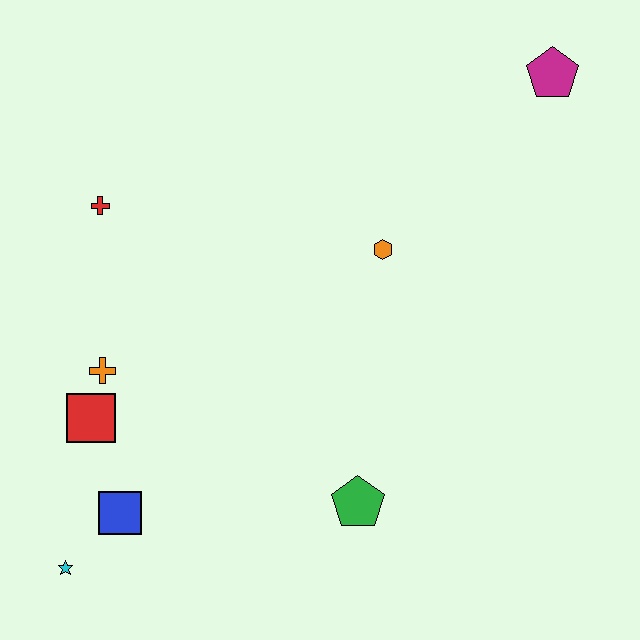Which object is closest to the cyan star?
The blue square is closest to the cyan star.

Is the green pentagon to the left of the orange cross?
No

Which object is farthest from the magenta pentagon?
The cyan star is farthest from the magenta pentagon.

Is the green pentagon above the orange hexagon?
No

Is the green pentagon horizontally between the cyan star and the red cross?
No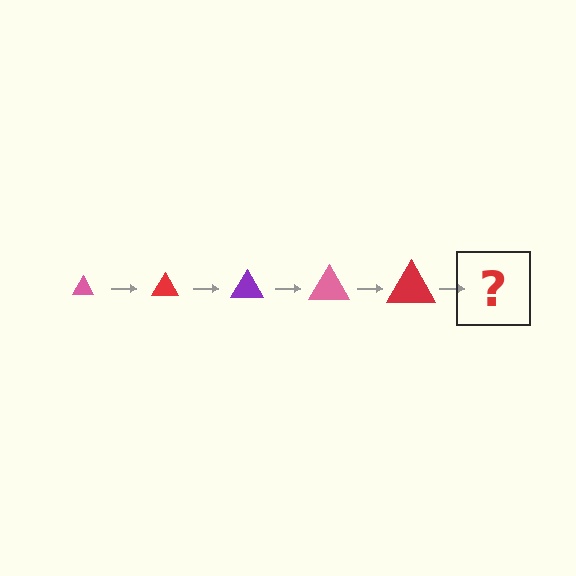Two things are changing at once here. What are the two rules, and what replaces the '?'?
The two rules are that the triangle grows larger each step and the color cycles through pink, red, and purple. The '?' should be a purple triangle, larger than the previous one.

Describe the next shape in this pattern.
It should be a purple triangle, larger than the previous one.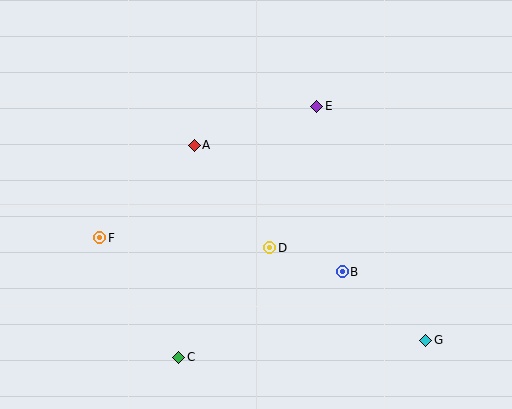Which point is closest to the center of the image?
Point D at (270, 248) is closest to the center.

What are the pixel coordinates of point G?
Point G is at (426, 340).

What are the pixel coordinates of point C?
Point C is at (179, 357).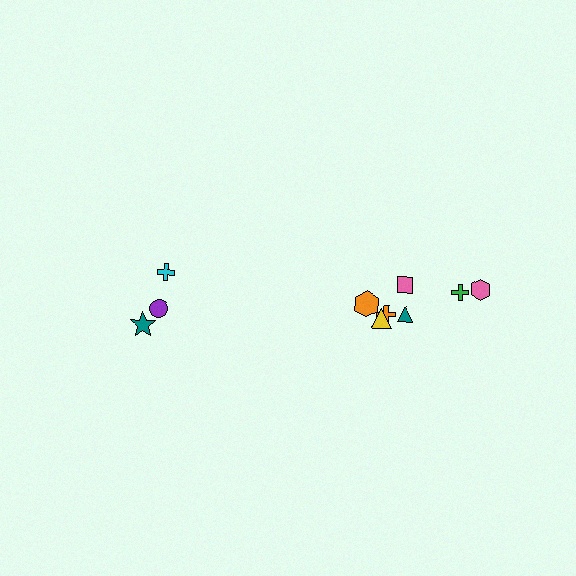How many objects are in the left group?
There are 3 objects.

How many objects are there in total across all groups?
There are 10 objects.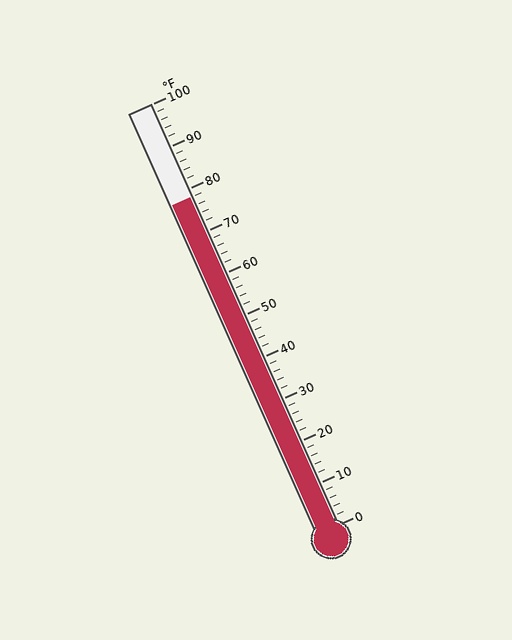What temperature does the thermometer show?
The thermometer shows approximately 78°F.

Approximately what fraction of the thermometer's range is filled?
The thermometer is filled to approximately 80% of its range.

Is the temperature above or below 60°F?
The temperature is above 60°F.